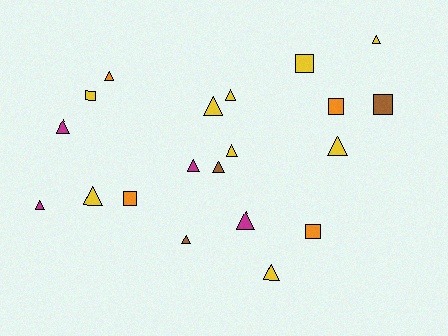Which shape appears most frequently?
Triangle, with 14 objects.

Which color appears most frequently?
Yellow, with 9 objects.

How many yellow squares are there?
There are 2 yellow squares.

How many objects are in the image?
There are 20 objects.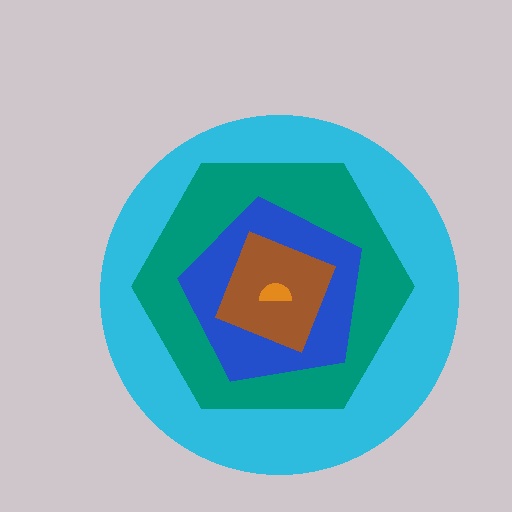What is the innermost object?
The orange semicircle.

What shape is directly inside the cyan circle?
The teal hexagon.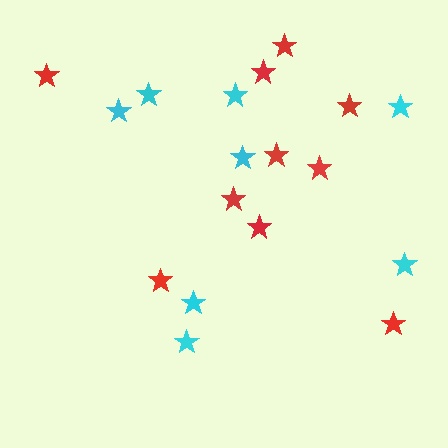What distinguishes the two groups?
There are 2 groups: one group of red stars (10) and one group of cyan stars (8).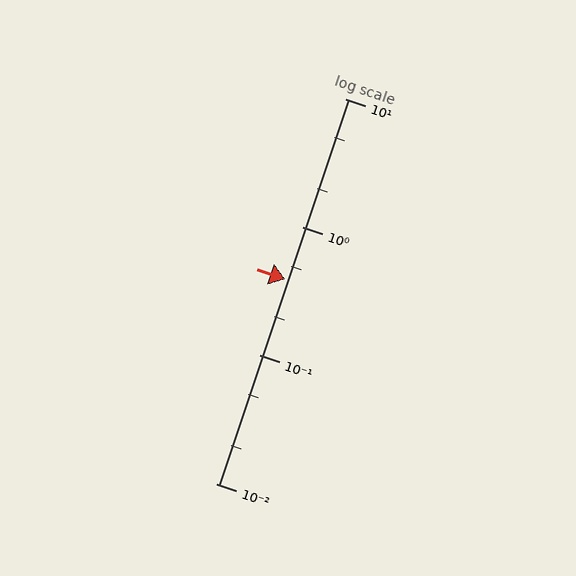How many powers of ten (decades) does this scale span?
The scale spans 3 decades, from 0.01 to 10.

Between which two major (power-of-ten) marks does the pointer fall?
The pointer is between 0.1 and 1.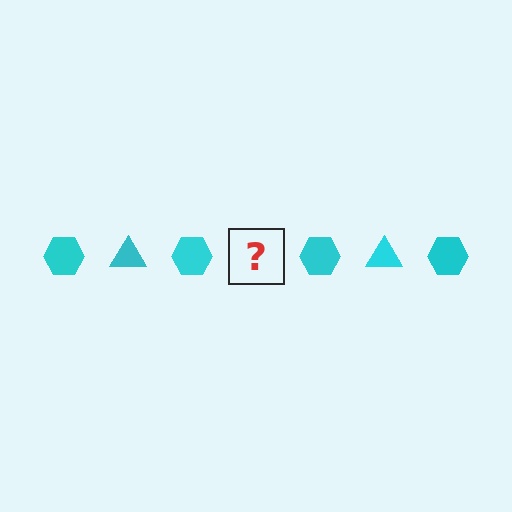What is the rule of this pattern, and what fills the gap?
The rule is that the pattern cycles through hexagon, triangle shapes in cyan. The gap should be filled with a cyan triangle.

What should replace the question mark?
The question mark should be replaced with a cyan triangle.